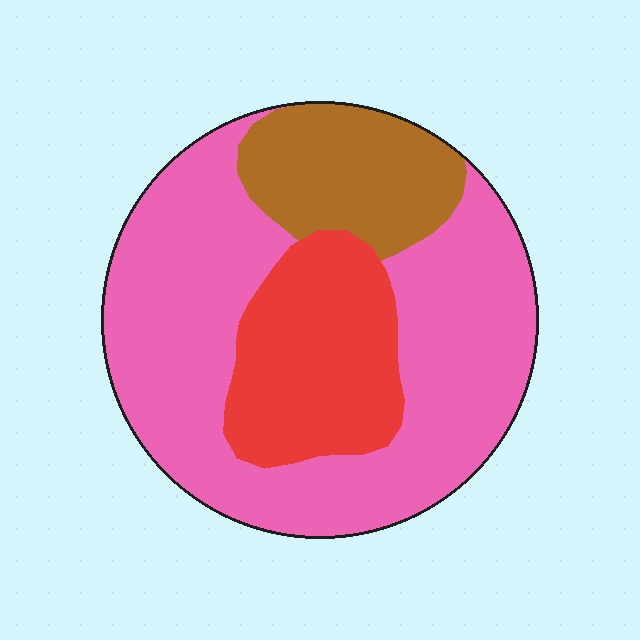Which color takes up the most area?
Pink, at roughly 60%.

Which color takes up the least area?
Brown, at roughly 15%.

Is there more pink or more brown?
Pink.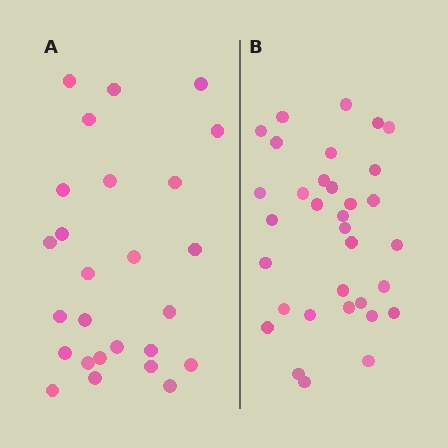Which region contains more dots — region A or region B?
Region B (the right region) has more dots.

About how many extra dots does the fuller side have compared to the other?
Region B has roughly 8 or so more dots than region A.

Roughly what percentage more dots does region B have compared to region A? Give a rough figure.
About 25% more.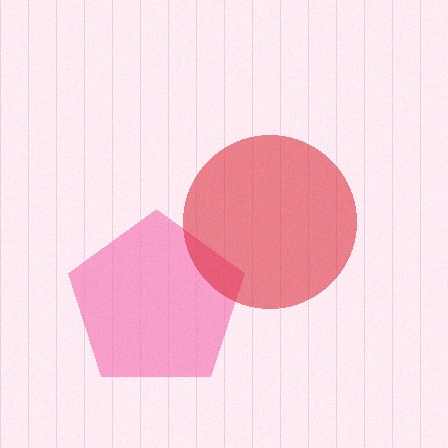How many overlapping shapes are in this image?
There are 2 overlapping shapes in the image.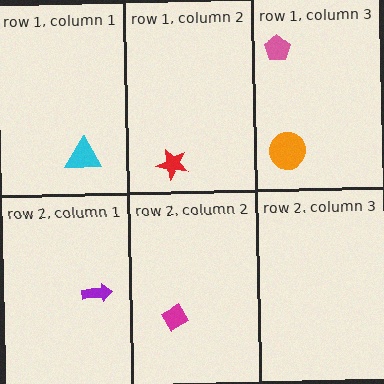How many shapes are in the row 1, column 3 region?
2.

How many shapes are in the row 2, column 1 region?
1.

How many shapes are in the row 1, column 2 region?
1.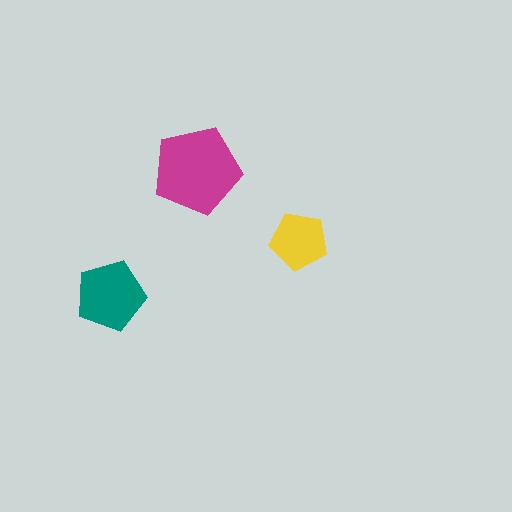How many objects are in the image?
There are 3 objects in the image.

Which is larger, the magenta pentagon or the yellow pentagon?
The magenta one.